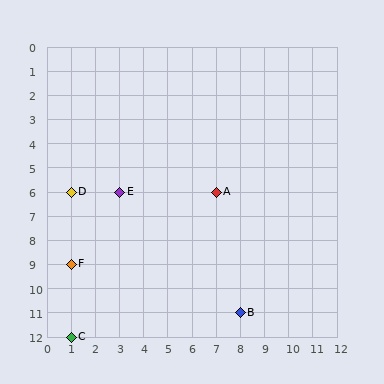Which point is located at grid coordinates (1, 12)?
Point C is at (1, 12).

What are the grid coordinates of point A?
Point A is at grid coordinates (7, 6).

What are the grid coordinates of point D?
Point D is at grid coordinates (1, 6).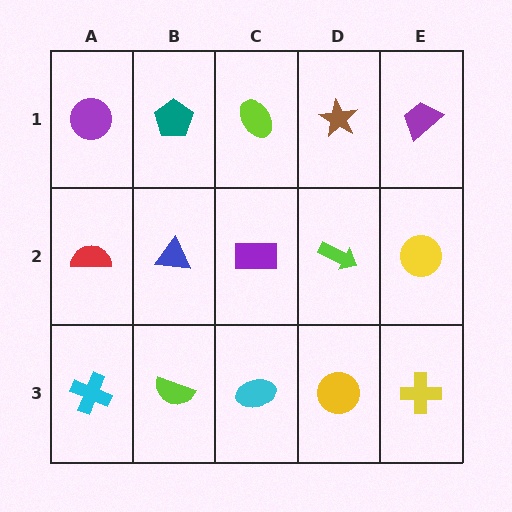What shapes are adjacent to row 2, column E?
A purple trapezoid (row 1, column E), a yellow cross (row 3, column E), a lime arrow (row 2, column D).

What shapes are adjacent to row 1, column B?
A blue triangle (row 2, column B), a purple circle (row 1, column A), a lime ellipse (row 1, column C).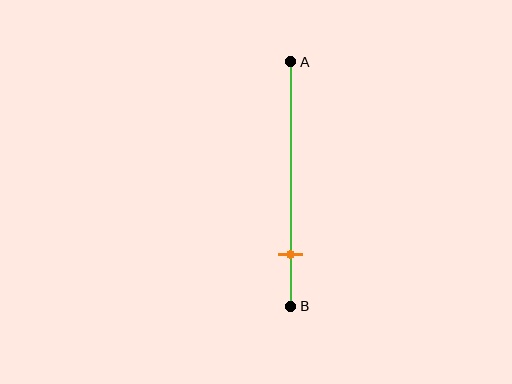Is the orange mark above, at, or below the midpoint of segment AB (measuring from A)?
The orange mark is below the midpoint of segment AB.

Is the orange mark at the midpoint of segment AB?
No, the mark is at about 80% from A, not at the 50% midpoint.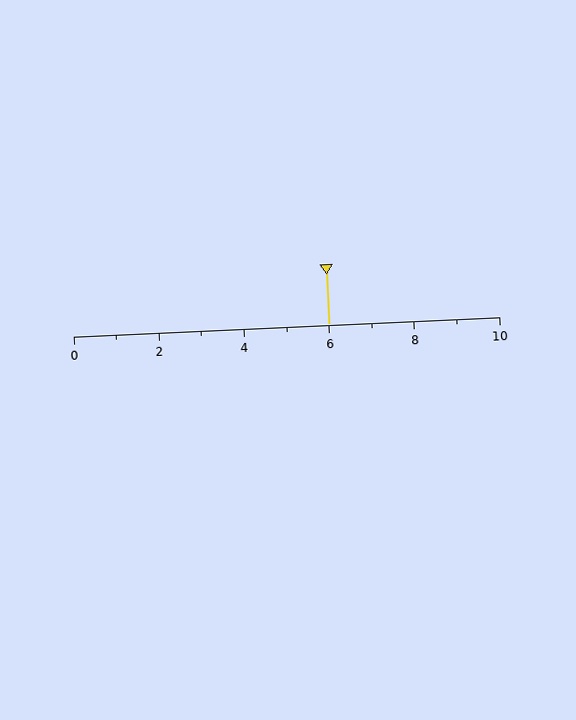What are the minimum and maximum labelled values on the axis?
The axis runs from 0 to 10.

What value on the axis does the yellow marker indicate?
The marker indicates approximately 6.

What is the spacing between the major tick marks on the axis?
The major ticks are spaced 2 apart.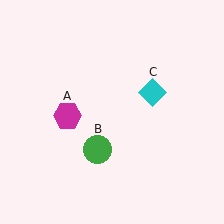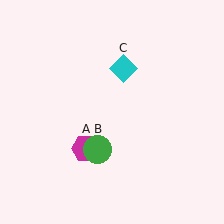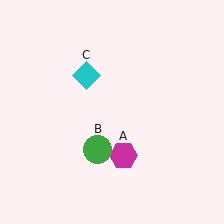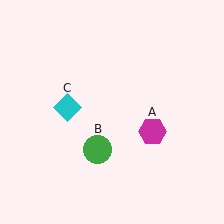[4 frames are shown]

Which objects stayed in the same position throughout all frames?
Green circle (object B) remained stationary.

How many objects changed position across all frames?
2 objects changed position: magenta hexagon (object A), cyan diamond (object C).